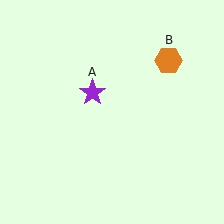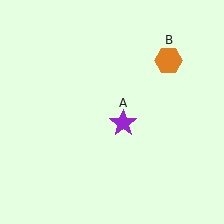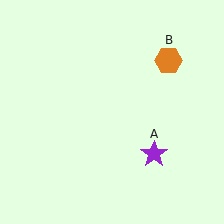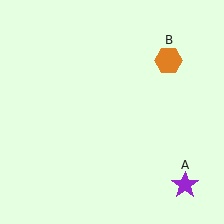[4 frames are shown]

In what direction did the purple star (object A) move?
The purple star (object A) moved down and to the right.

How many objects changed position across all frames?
1 object changed position: purple star (object A).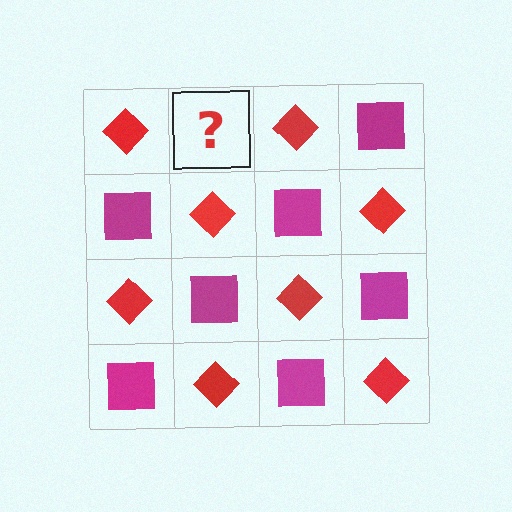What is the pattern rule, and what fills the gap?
The rule is that it alternates red diamond and magenta square in a checkerboard pattern. The gap should be filled with a magenta square.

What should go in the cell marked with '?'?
The missing cell should contain a magenta square.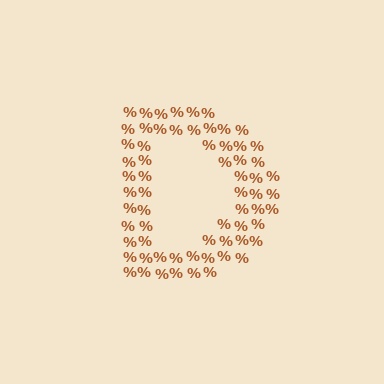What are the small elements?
The small elements are percent signs.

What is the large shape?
The large shape is the letter D.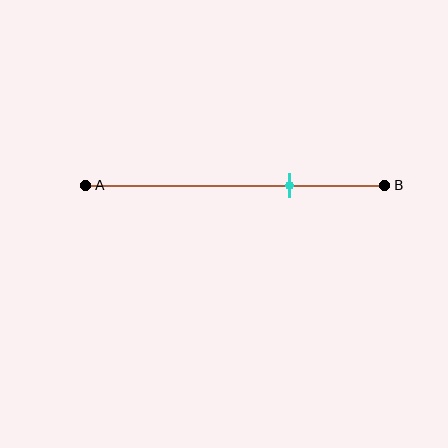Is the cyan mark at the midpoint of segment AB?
No, the mark is at about 70% from A, not at the 50% midpoint.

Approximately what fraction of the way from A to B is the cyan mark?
The cyan mark is approximately 70% of the way from A to B.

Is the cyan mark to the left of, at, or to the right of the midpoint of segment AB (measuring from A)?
The cyan mark is to the right of the midpoint of segment AB.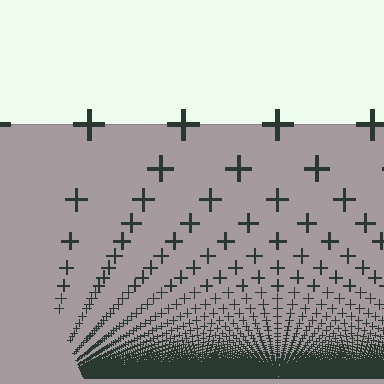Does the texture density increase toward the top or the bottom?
Density increases toward the bottom.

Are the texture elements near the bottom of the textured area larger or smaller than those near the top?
Smaller. The gradient is inverted — elements near the bottom are smaller and denser.